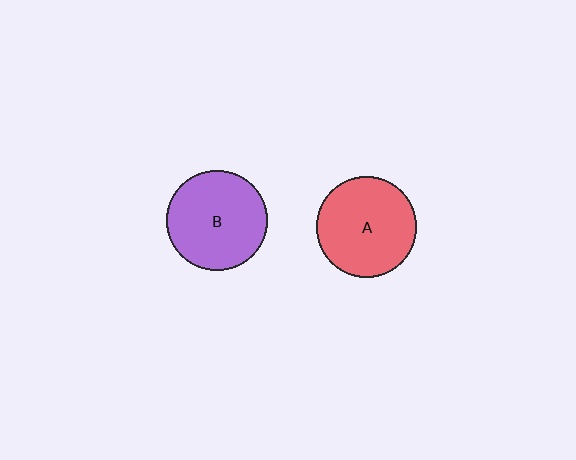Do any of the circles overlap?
No, none of the circles overlap.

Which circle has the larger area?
Circle A (red).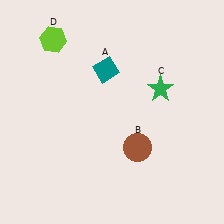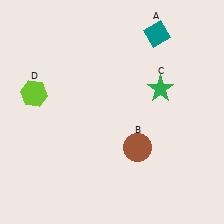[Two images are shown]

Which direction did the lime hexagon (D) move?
The lime hexagon (D) moved down.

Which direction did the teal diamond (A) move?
The teal diamond (A) moved right.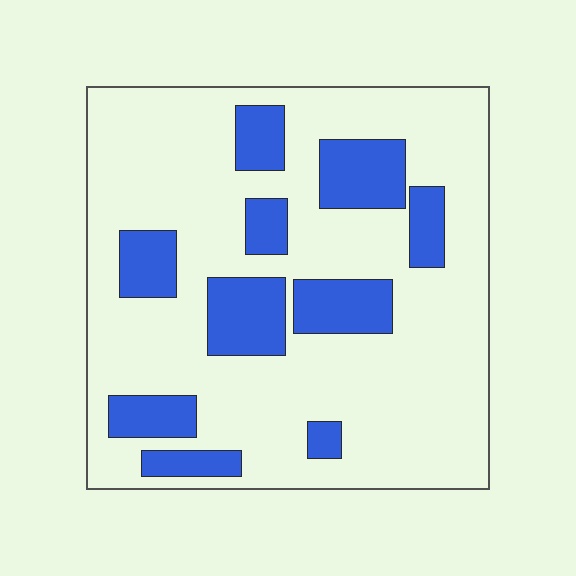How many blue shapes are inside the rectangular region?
10.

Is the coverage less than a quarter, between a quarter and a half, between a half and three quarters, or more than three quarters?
Less than a quarter.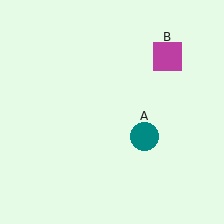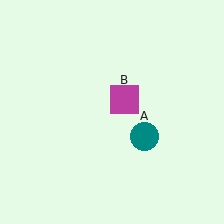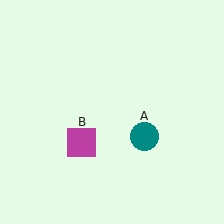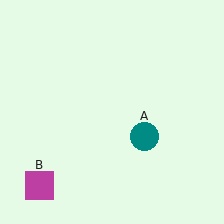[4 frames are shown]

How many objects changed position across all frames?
1 object changed position: magenta square (object B).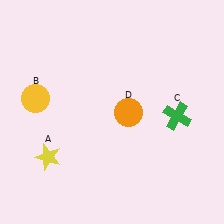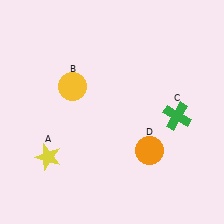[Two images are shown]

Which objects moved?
The objects that moved are: the yellow circle (B), the orange circle (D).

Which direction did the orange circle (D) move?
The orange circle (D) moved down.